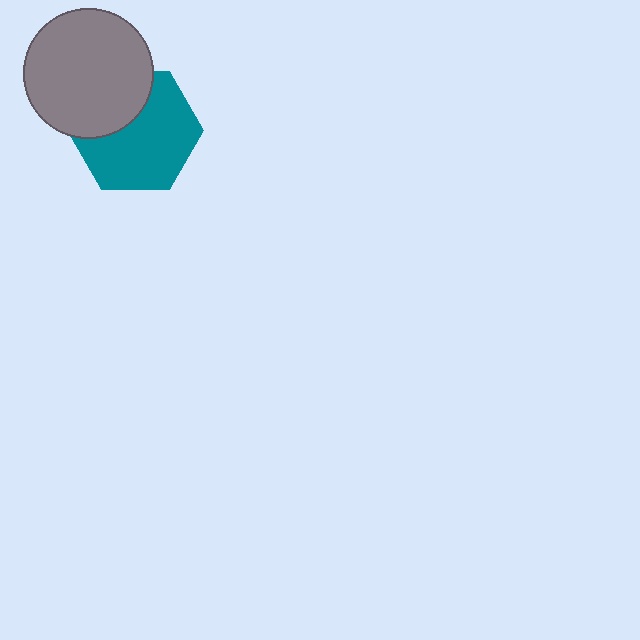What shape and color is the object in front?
The object in front is a gray circle.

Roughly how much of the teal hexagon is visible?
Most of it is visible (roughly 68%).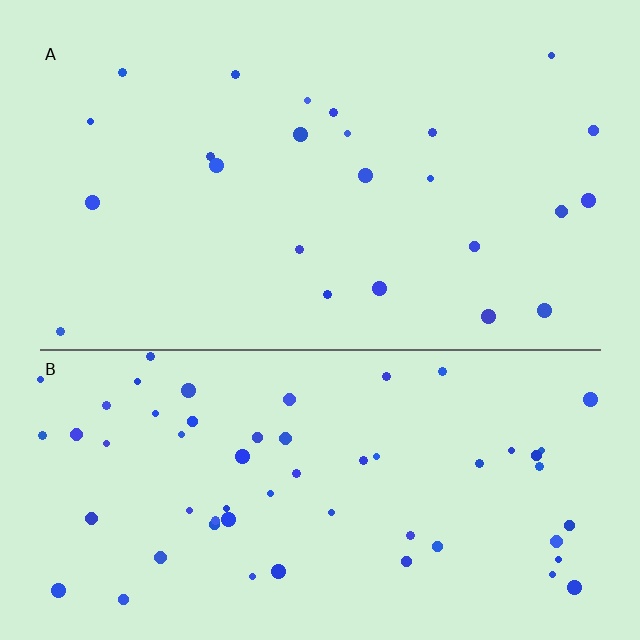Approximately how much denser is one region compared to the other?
Approximately 2.4× — region B over region A.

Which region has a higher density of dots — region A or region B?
B (the bottom).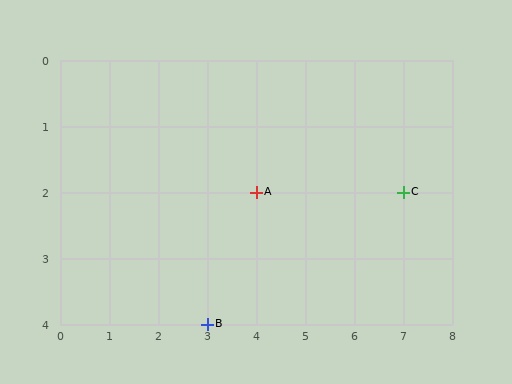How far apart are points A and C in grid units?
Points A and C are 3 columns apart.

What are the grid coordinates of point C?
Point C is at grid coordinates (7, 2).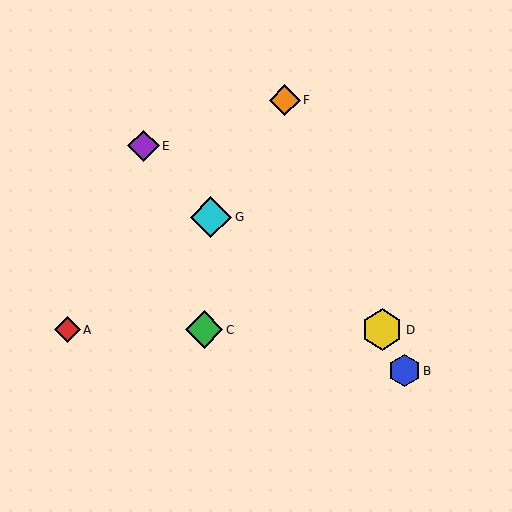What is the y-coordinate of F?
Object F is at y≈100.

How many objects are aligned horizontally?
3 objects (A, C, D) are aligned horizontally.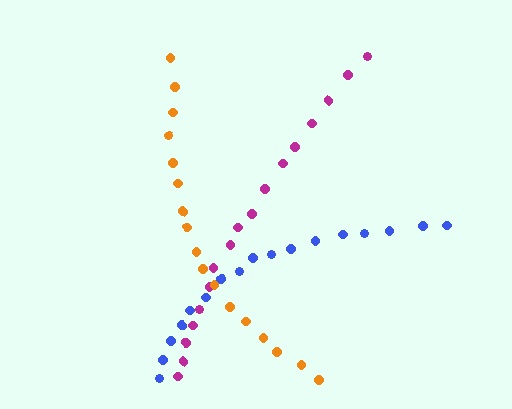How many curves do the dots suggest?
There are 3 distinct paths.